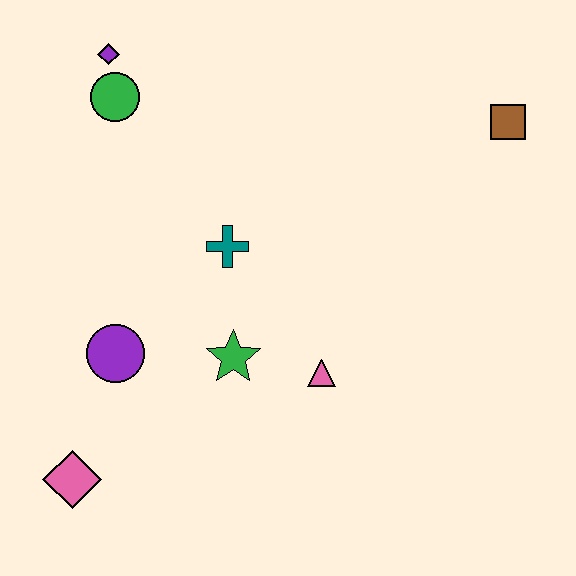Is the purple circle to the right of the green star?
No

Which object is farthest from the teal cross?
The brown square is farthest from the teal cross.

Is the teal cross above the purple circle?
Yes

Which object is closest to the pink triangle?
The green star is closest to the pink triangle.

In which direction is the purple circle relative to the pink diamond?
The purple circle is above the pink diamond.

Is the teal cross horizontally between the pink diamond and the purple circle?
No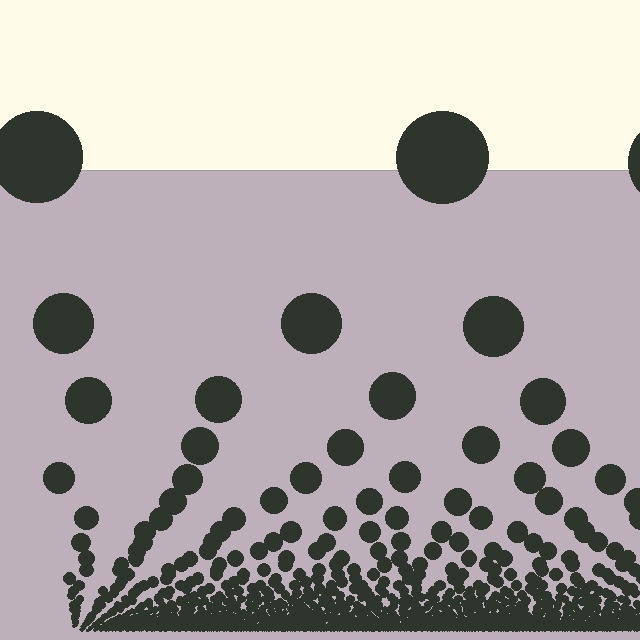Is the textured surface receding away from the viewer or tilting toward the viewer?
The surface appears to tilt toward the viewer. Texture elements get larger and sparser toward the top.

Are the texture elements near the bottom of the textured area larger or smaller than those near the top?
Smaller. The gradient is inverted — elements near the bottom are smaller and denser.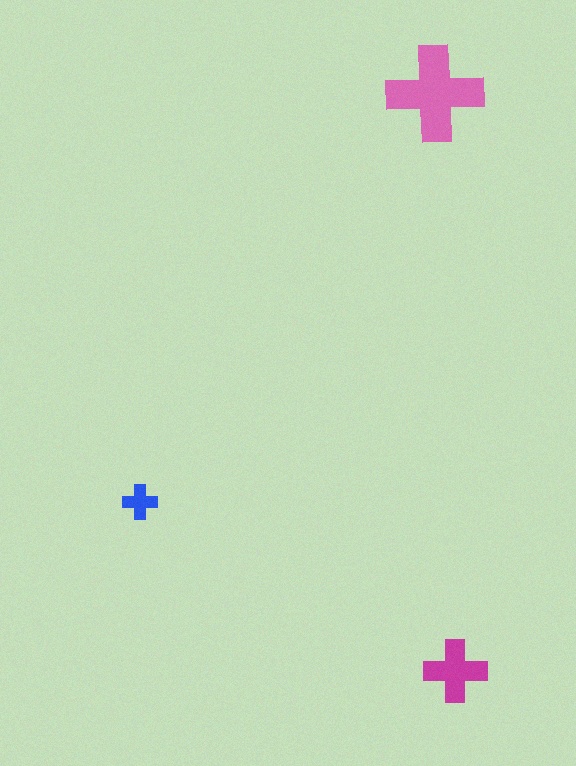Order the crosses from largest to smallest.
the pink one, the magenta one, the blue one.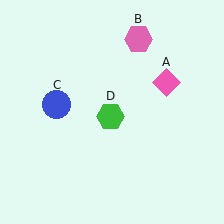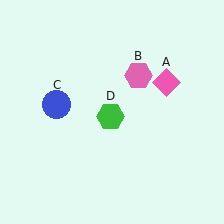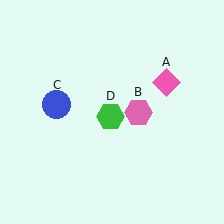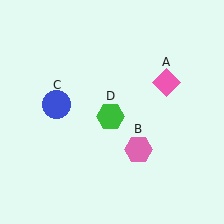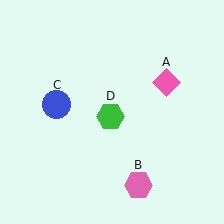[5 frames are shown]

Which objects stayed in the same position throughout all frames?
Pink diamond (object A) and blue circle (object C) and green hexagon (object D) remained stationary.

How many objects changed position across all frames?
1 object changed position: pink hexagon (object B).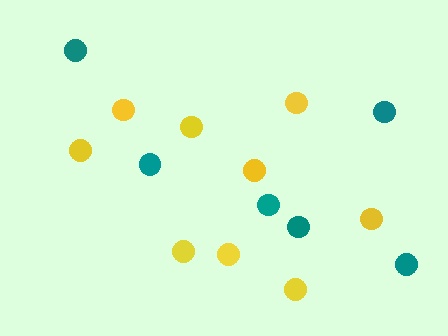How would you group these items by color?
There are 2 groups: one group of yellow circles (9) and one group of teal circles (6).